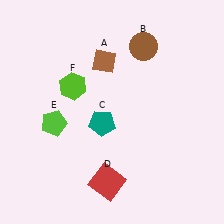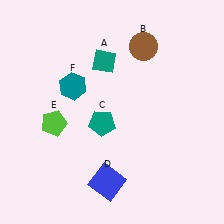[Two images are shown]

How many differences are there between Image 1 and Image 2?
There are 3 differences between the two images.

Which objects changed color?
A changed from brown to teal. D changed from red to blue. F changed from lime to teal.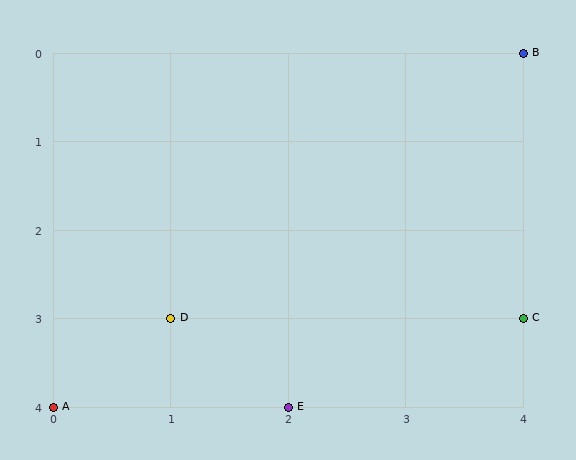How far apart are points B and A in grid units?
Points B and A are 4 columns and 4 rows apart (about 5.7 grid units diagonally).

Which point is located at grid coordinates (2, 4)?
Point E is at (2, 4).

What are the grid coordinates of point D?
Point D is at grid coordinates (1, 3).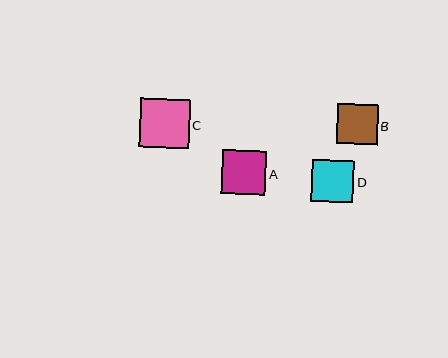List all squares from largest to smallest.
From largest to smallest: C, A, D, B.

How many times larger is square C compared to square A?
Square C is approximately 1.1 times the size of square A.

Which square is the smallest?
Square B is the smallest with a size of approximately 40 pixels.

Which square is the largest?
Square C is the largest with a size of approximately 49 pixels.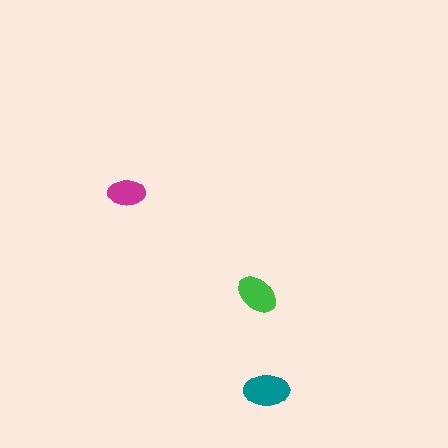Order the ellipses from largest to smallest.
the teal one, the green one, the magenta one.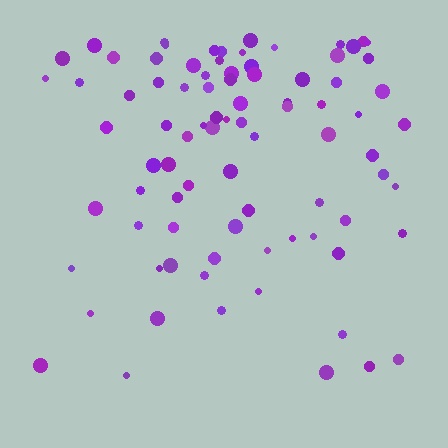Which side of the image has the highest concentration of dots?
The top.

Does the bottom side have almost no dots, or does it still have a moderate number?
Still a moderate number, just noticeably fewer than the top.